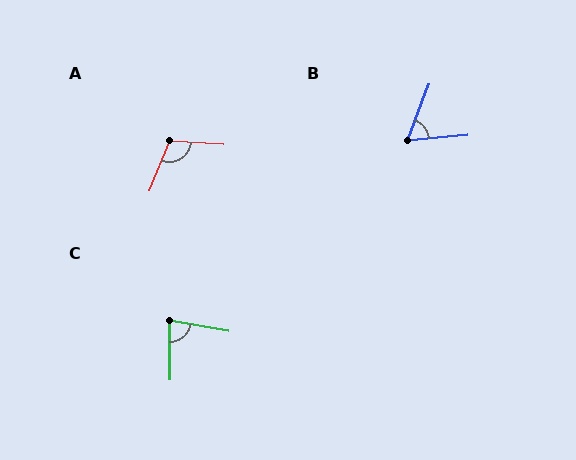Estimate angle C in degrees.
Approximately 79 degrees.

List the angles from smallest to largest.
B (64°), C (79°), A (109°).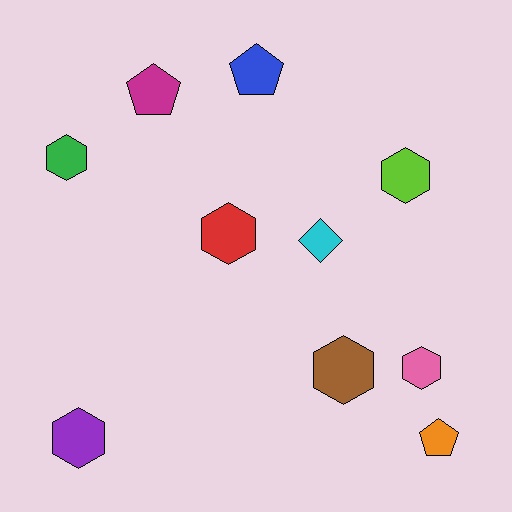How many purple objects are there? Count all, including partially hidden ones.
There is 1 purple object.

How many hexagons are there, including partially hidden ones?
There are 6 hexagons.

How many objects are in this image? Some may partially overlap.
There are 10 objects.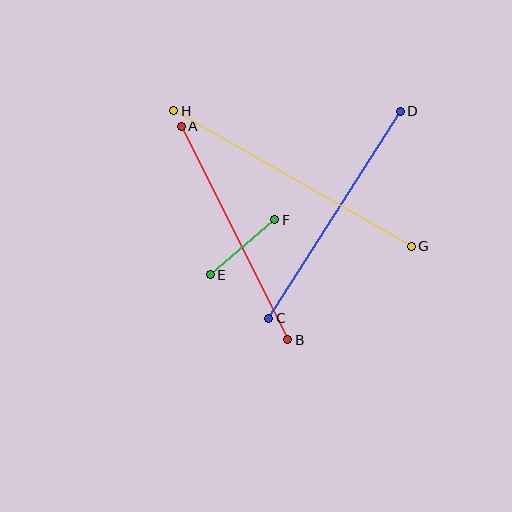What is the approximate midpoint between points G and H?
The midpoint is at approximately (293, 179) pixels.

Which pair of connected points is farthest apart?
Points G and H are farthest apart.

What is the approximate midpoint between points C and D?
The midpoint is at approximately (335, 215) pixels.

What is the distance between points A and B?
The distance is approximately 239 pixels.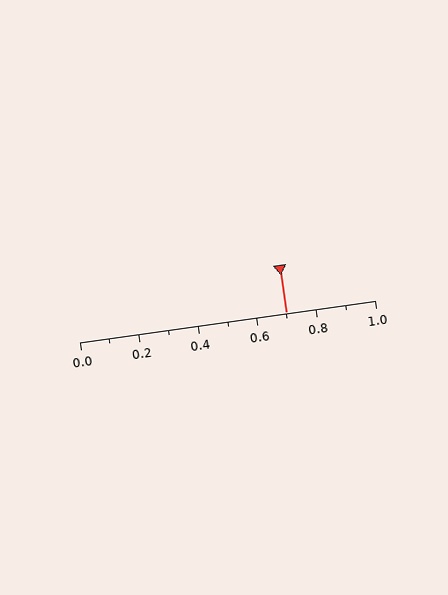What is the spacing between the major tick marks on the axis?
The major ticks are spaced 0.2 apart.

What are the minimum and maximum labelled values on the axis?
The axis runs from 0.0 to 1.0.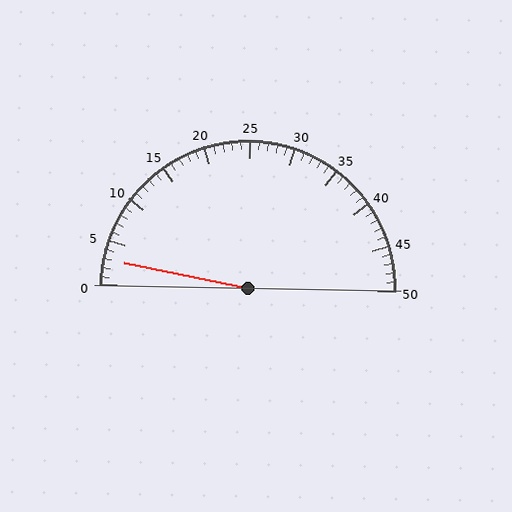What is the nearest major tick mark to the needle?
The nearest major tick mark is 5.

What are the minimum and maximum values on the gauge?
The gauge ranges from 0 to 50.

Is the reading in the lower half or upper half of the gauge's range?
The reading is in the lower half of the range (0 to 50).